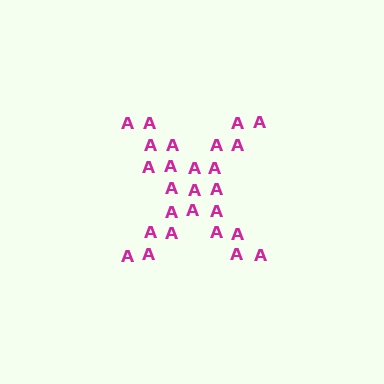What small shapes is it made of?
It is made of small letter A's.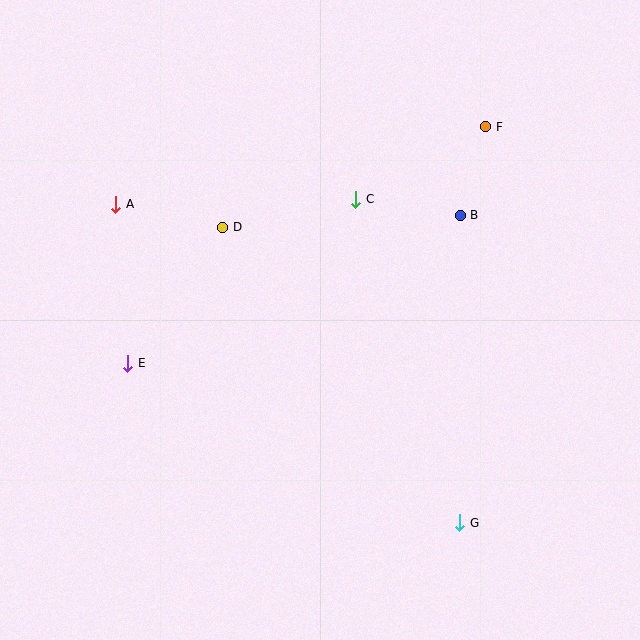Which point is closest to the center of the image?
Point C at (355, 199) is closest to the center.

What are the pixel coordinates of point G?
Point G is at (460, 523).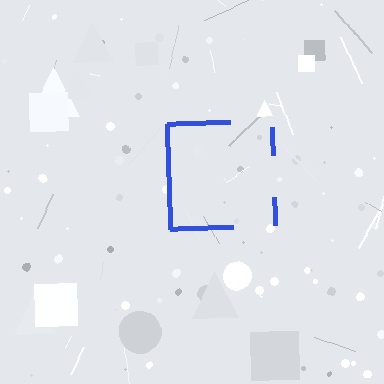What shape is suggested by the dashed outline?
The dashed outline suggests a square.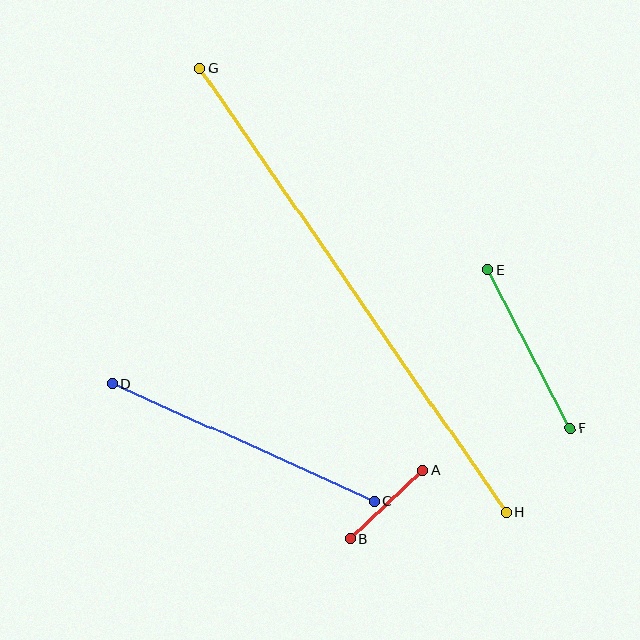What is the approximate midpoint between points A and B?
The midpoint is at approximately (386, 504) pixels.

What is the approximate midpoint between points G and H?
The midpoint is at approximately (353, 290) pixels.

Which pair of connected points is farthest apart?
Points G and H are farthest apart.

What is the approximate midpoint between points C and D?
The midpoint is at approximately (243, 442) pixels.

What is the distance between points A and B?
The distance is approximately 99 pixels.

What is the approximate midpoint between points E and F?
The midpoint is at approximately (529, 349) pixels.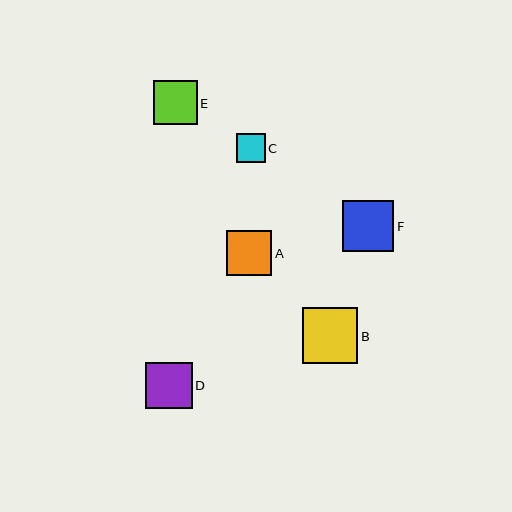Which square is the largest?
Square B is the largest with a size of approximately 55 pixels.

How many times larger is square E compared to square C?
Square E is approximately 1.5 times the size of square C.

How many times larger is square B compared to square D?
Square B is approximately 1.2 times the size of square D.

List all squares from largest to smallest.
From largest to smallest: B, F, D, A, E, C.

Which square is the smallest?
Square C is the smallest with a size of approximately 29 pixels.